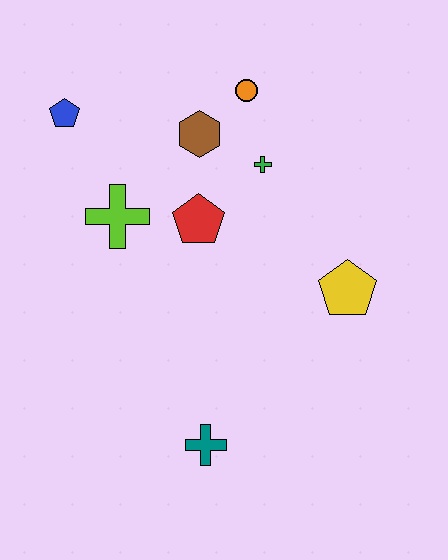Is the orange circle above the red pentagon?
Yes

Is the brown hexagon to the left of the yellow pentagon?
Yes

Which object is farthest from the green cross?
The teal cross is farthest from the green cross.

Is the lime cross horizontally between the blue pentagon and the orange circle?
Yes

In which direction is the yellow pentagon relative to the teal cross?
The yellow pentagon is above the teal cross.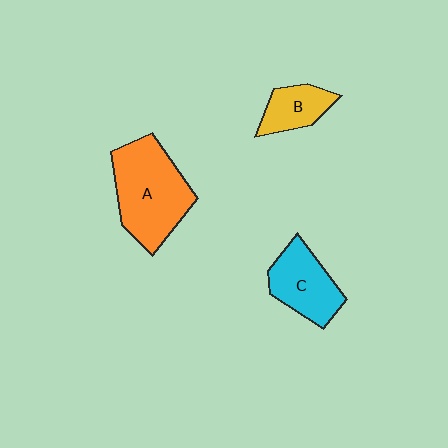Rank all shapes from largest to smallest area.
From largest to smallest: A (orange), C (cyan), B (yellow).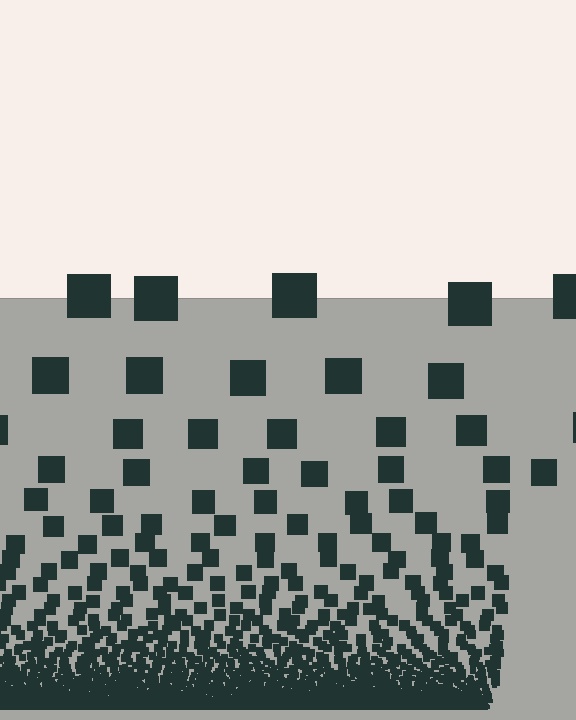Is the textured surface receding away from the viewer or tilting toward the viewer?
The surface appears to tilt toward the viewer. Texture elements get larger and sparser toward the top.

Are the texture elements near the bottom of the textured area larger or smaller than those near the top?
Smaller. The gradient is inverted — elements near the bottom are smaller and denser.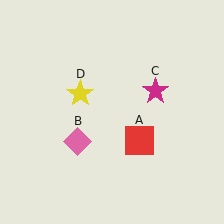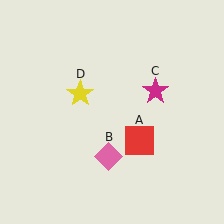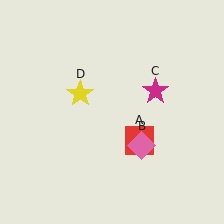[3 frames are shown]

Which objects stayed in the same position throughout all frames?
Red square (object A) and magenta star (object C) and yellow star (object D) remained stationary.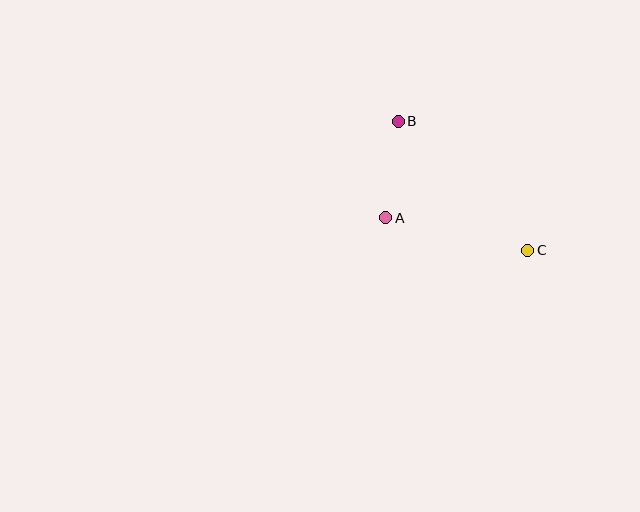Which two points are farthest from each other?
Points B and C are farthest from each other.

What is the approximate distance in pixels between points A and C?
The distance between A and C is approximately 146 pixels.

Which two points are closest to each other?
Points A and B are closest to each other.